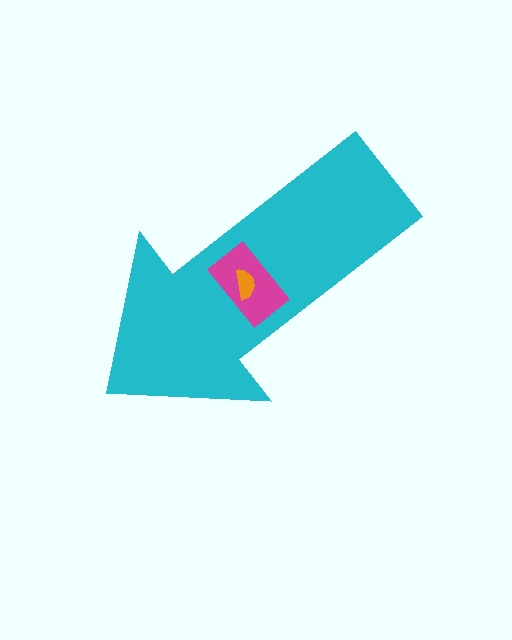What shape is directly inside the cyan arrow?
The magenta rectangle.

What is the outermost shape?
The cyan arrow.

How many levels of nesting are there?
3.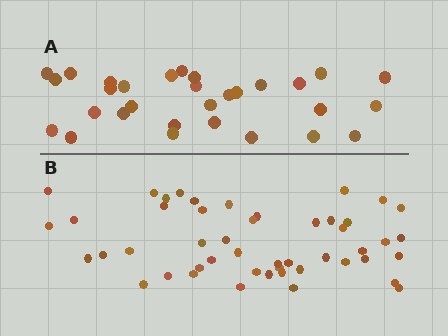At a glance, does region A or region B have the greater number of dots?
Region B (the bottom region) has more dots.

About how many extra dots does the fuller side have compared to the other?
Region B has approximately 20 more dots than region A.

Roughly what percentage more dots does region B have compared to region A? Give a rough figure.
About 60% more.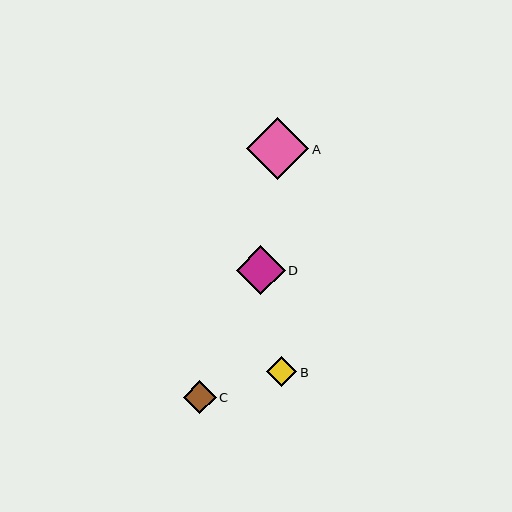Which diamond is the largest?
Diamond A is the largest with a size of approximately 62 pixels.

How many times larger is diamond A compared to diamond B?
Diamond A is approximately 2.1 times the size of diamond B.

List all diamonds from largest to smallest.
From largest to smallest: A, D, C, B.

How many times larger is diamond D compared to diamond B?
Diamond D is approximately 1.6 times the size of diamond B.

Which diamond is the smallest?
Diamond B is the smallest with a size of approximately 30 pixels.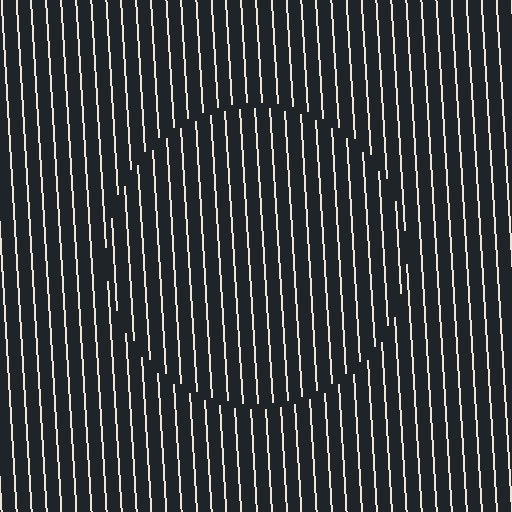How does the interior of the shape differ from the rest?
The interior of the shape contains the same grating, shifted by half a period — the contour is defined by the phase discontinuity where line-ends from the inner and outer gratings abut.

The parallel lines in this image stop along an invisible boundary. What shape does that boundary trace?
An illusory circle. The interior of the shape contains the same grating, shifted by half a period — the contour is defined by the phase discontinuity where line-ends from the inner and outer gratings abut.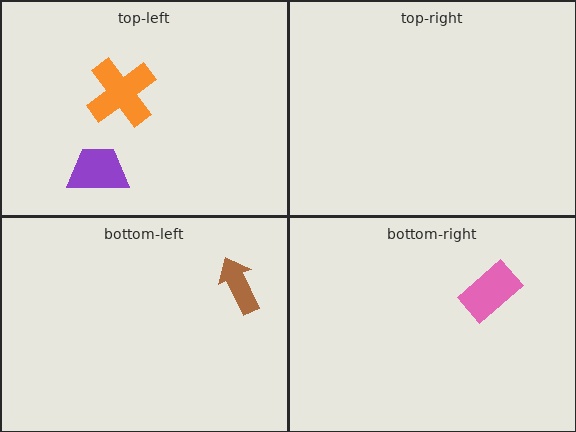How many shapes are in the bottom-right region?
1.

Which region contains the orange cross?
The top-left region.